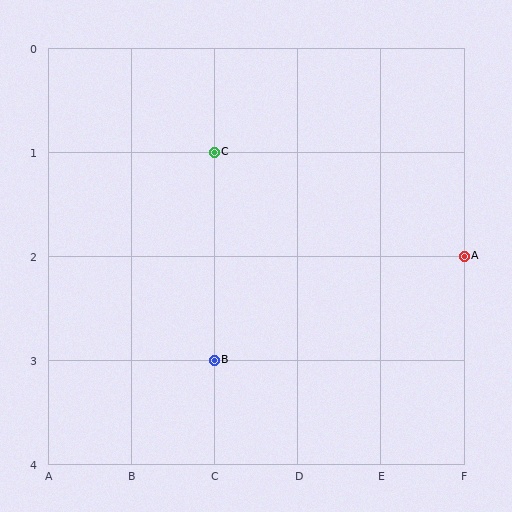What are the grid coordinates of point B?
Point B is at grid coordinates (C, 3).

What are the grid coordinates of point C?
Point C is at grid coordinates (C, 1).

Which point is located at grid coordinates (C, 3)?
Point B is at (C, 3).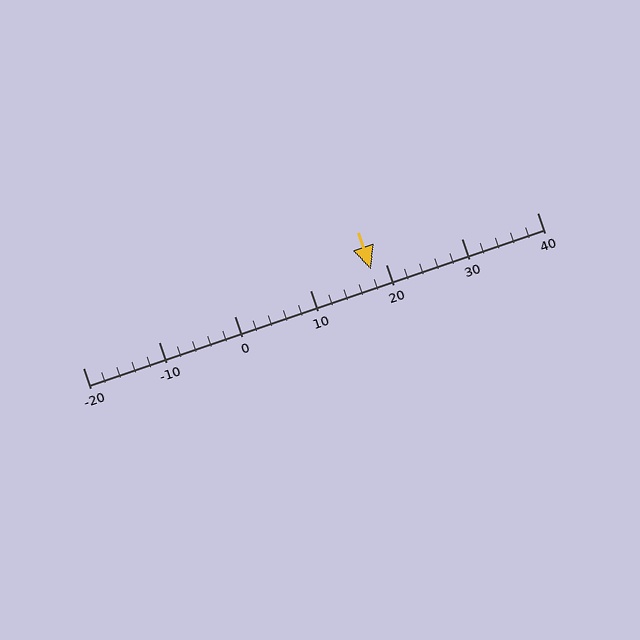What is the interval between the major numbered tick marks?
The major tick marks are spaced 10 units apart.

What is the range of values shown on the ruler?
The ruler shows values from -20 to 40.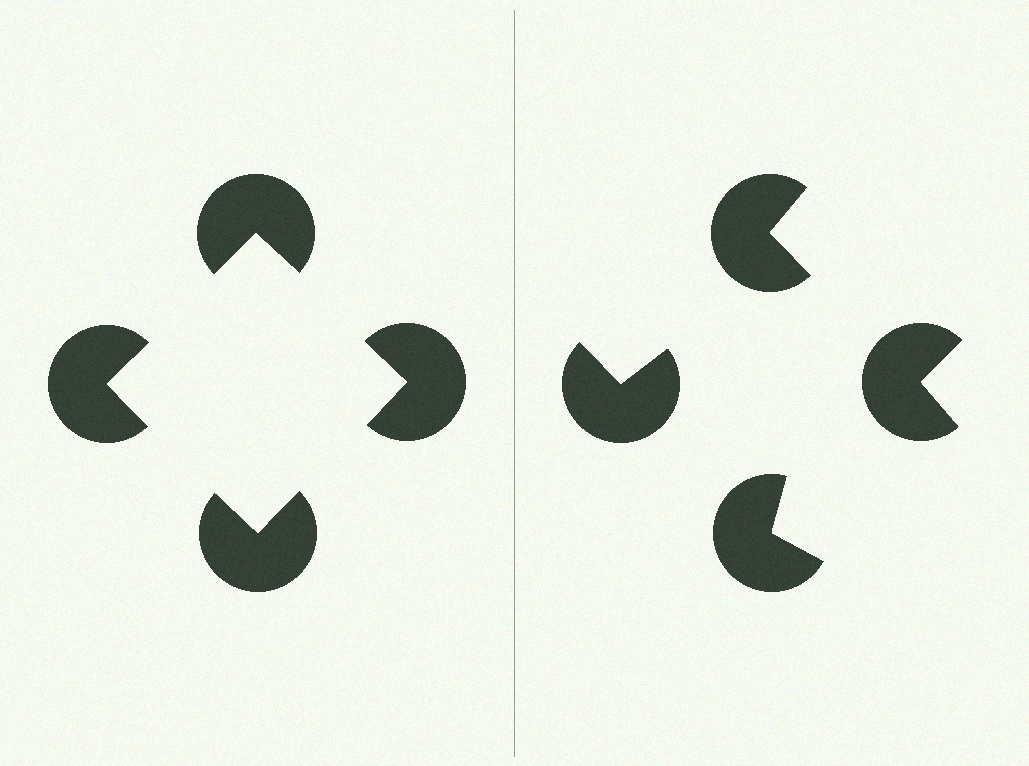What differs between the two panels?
The pac-man discs are positioned identically on both sides; only the wedge orientations differ. On the left they align to a square; on the right they are misaligned.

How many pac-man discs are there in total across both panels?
8 — 4 on each side.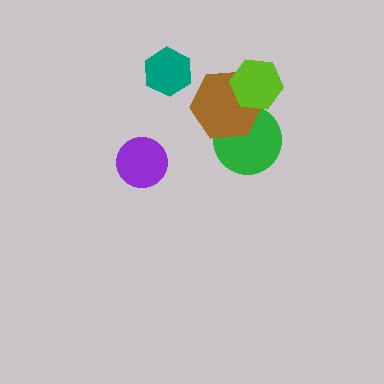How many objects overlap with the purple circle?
0 objects overlap with the purple circle.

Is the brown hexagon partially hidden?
Yes, it is partially covered by another shape.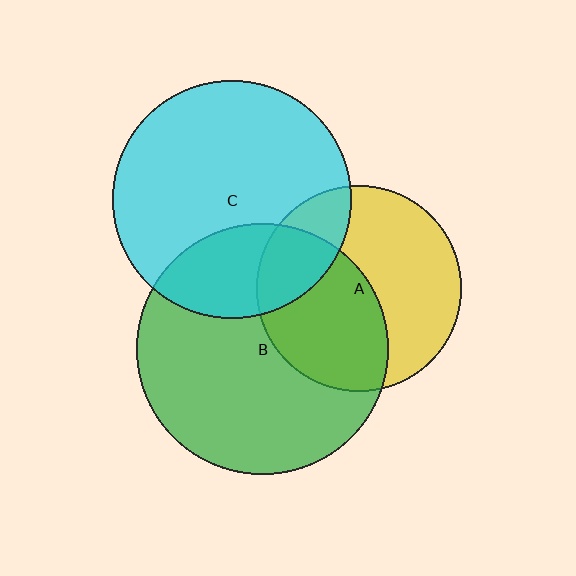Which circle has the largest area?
Circle B (green).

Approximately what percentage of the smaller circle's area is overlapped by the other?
Approximately 30%.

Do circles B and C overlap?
Yes.